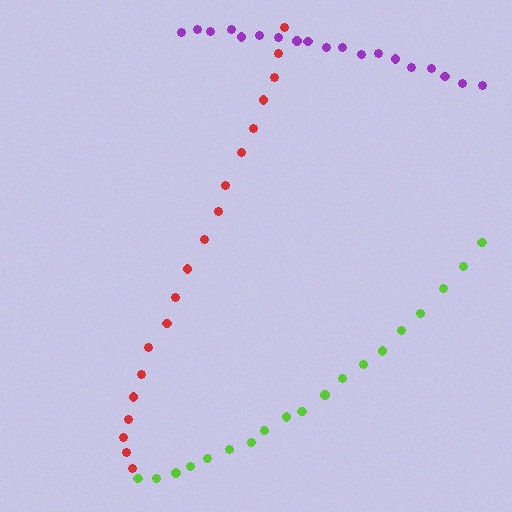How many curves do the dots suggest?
There are 3 distinct paths.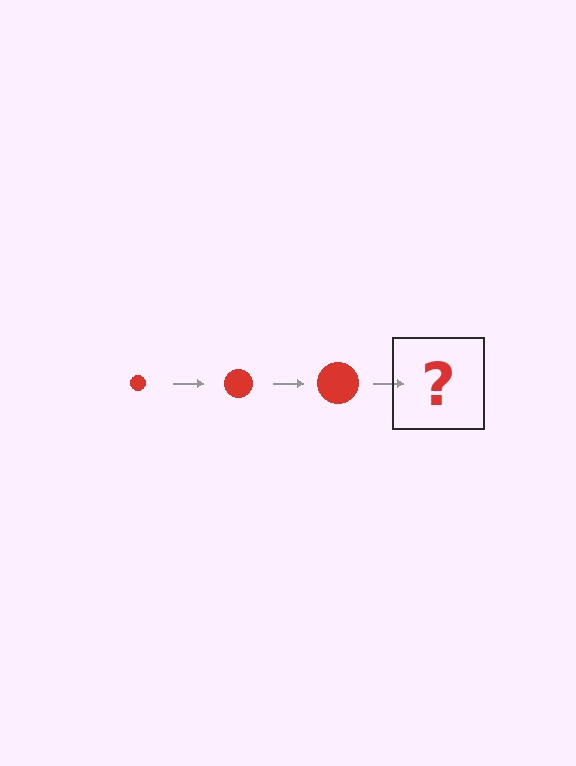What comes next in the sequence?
The next element should be a red circle, larger than the previous one.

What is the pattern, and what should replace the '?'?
The pattern is that the circle gets progressively larger each step. The '?' should be a red circle, larger than the previous one.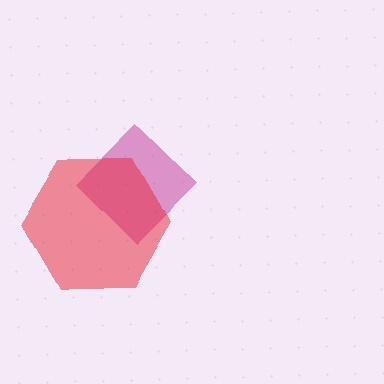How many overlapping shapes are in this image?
There are 2 overlapping shapes in the image.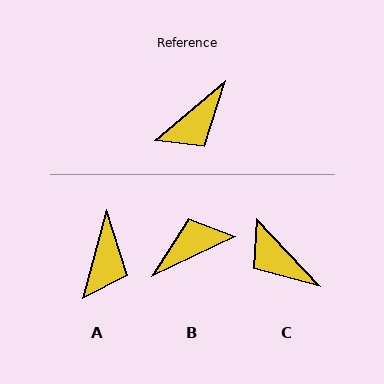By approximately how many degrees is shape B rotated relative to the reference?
Approximately 166 degrees counter-clockwise.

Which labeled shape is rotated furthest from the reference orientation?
B, about 166 degrees away.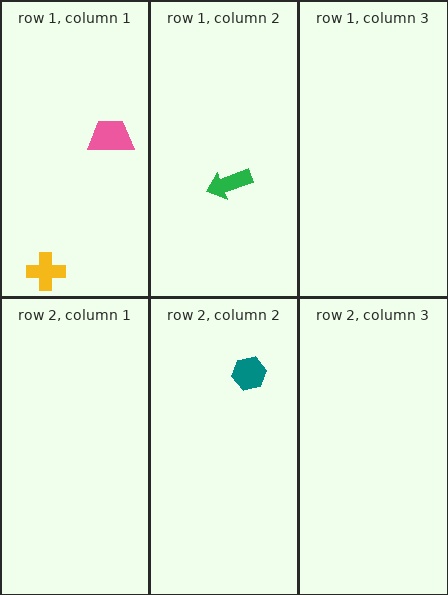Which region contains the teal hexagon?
The row 2, column 2 region.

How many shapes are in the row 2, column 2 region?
1.